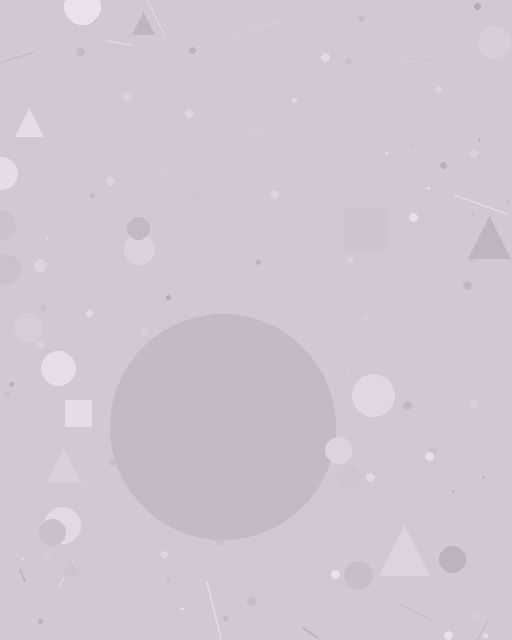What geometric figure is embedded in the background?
A circle is embedded in the background.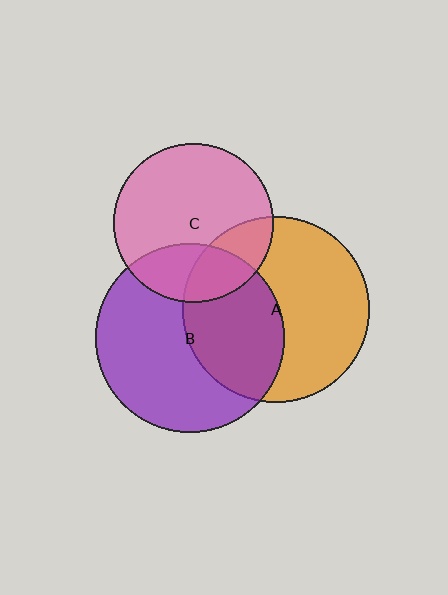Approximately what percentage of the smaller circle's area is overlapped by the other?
Approximately 40%.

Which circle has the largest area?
Circle B (purple).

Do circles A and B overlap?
Yes.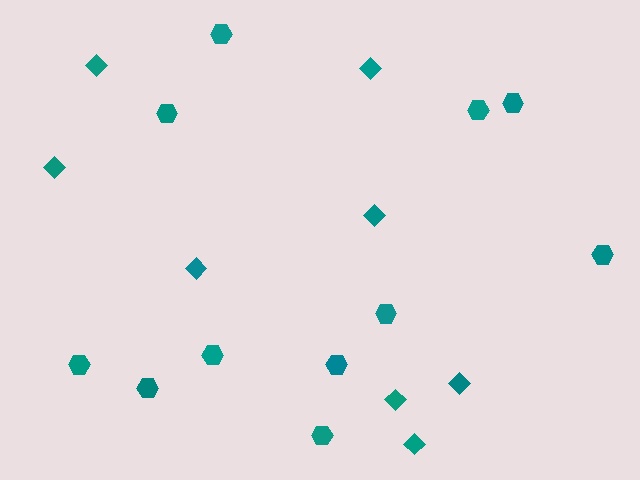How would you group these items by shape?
There are 2 groups: one group of hexagons (11) and one group of diamonds (8).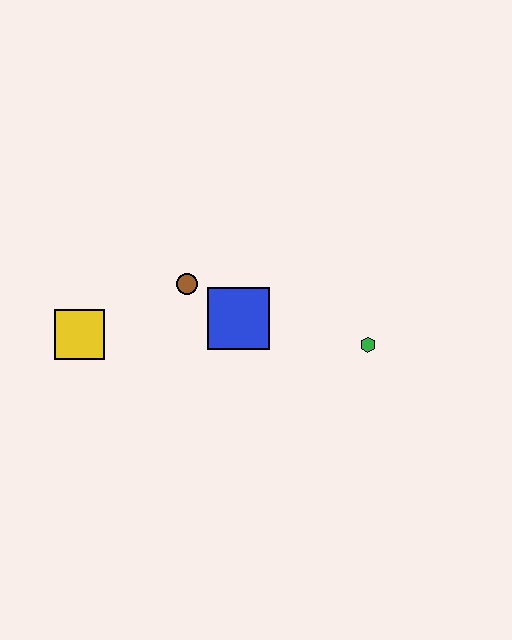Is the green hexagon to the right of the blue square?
Yes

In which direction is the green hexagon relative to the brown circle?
The green hexagon is to the right of the brown circle.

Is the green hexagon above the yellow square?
No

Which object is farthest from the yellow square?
The green hexagon is farthest from the yellow square.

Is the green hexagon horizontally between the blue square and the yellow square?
No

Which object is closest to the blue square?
The brown circle is closest to the blue square.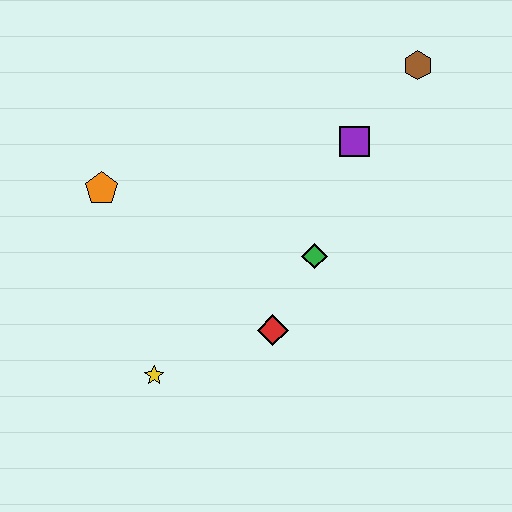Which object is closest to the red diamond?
The green diamond is closest to the red diamond.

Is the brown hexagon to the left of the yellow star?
No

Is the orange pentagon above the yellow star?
Yes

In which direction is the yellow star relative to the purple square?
The yellow star is below the purple square.